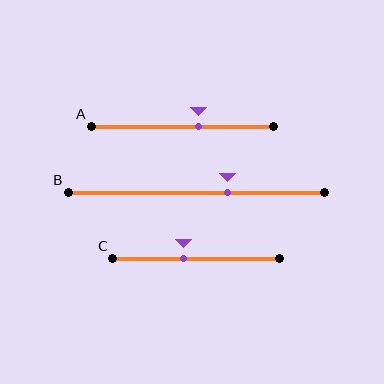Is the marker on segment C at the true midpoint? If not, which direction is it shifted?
No, the marker on segment C is shifted to the left by about 8% of the segment length.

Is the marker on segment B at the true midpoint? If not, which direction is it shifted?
No, the marker on segment B is shifted to the right by about 12% of the segment length.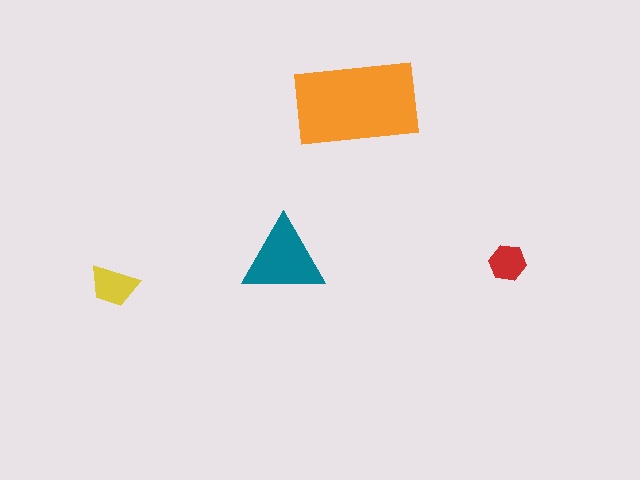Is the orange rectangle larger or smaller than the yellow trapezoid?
Larger.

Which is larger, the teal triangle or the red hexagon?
The teal triangle.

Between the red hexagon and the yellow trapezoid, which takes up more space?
The yellow trapezoid.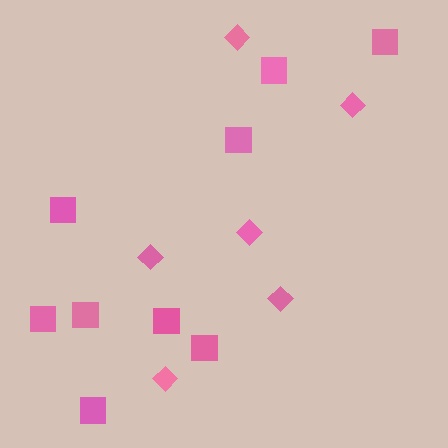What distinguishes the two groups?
There are 2 groups: one group of diamonds (6) and one group of squares (9).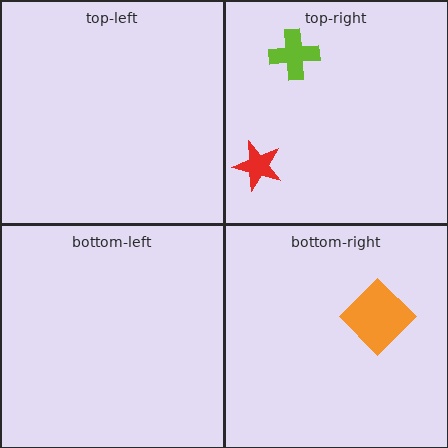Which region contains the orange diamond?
The bottom-right region.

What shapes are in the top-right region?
The lime cross, the red star.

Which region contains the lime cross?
The top-right region.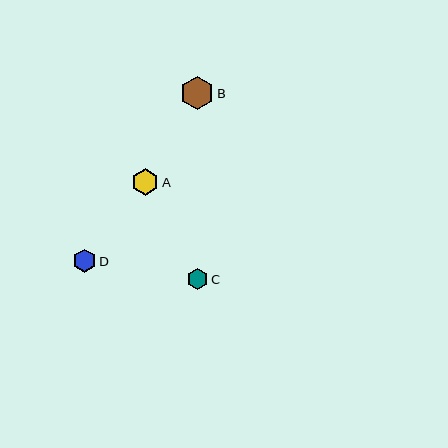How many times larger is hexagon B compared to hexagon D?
Hexagon B is approximately 1.4 times the size of hexagon D.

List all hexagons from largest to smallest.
From largest to smallest: B, A, D, C.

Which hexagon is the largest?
Hexagon B is the largest with a size of approximately 33 pixels.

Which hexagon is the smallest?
Hexagon C is the smallest with a size of approximately 21 pixels.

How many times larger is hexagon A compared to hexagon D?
Hexagon A is approximately 1.1 times the size of hexagon D.